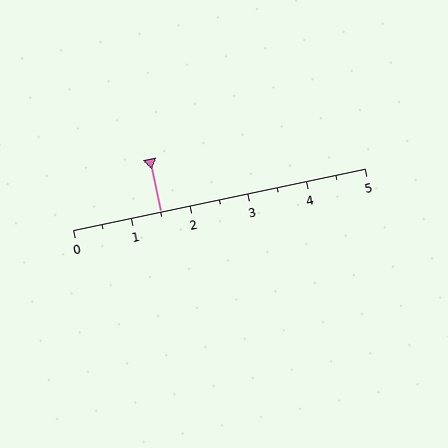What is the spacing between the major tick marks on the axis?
The major ticks are spaced 1 apart.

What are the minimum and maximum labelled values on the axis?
The axis runs from 0 to 5.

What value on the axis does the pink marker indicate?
The marker indicates approximately 1.5.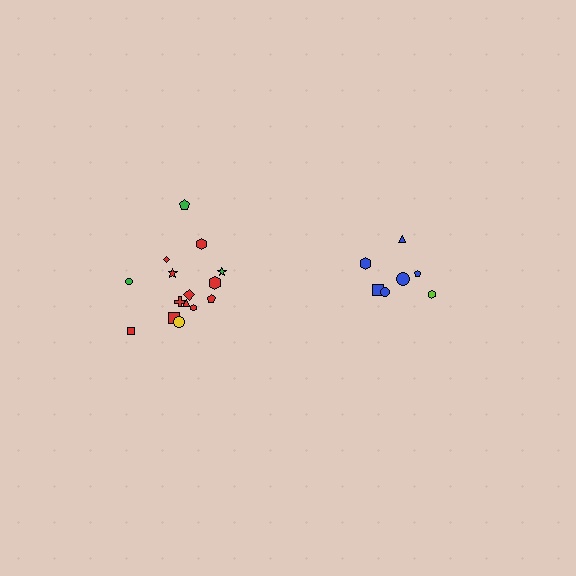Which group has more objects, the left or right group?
The left group.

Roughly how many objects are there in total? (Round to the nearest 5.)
Roughly 20 objects in total.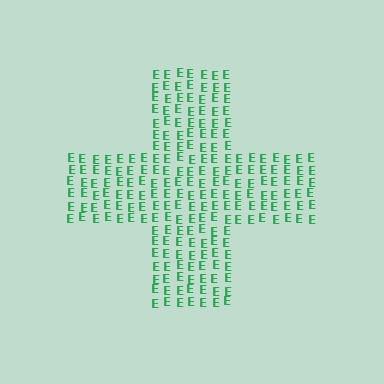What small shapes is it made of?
It is made of small letter E's.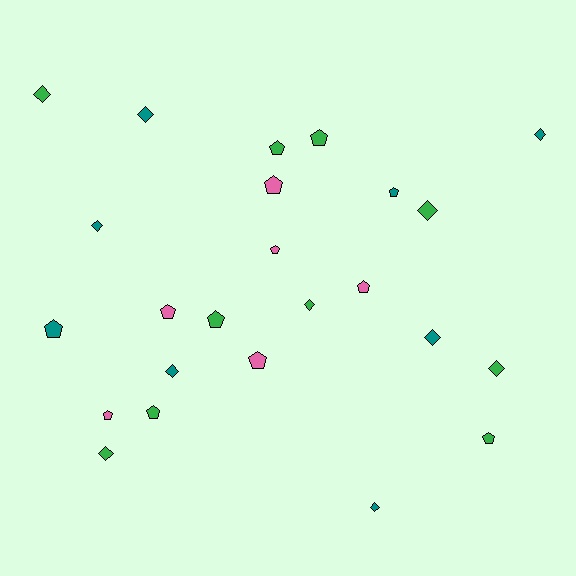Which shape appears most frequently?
Pentagon, with 13 objects.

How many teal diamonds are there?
There are 6 teal diamonds.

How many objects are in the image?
There are 24 objects.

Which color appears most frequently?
Green, with 10 objects.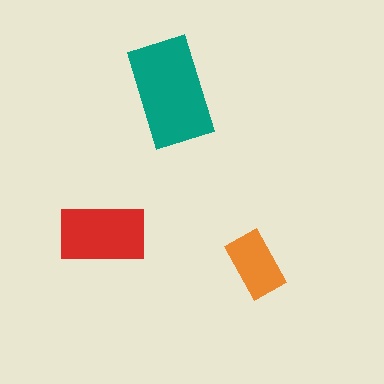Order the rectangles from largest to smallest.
the teal one, the red one, the orange one.